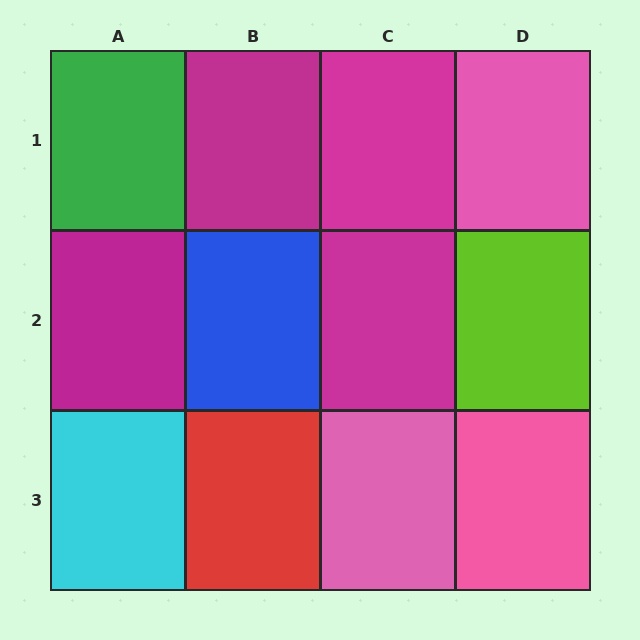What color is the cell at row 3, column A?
Cyan.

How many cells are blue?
1 cell is blue.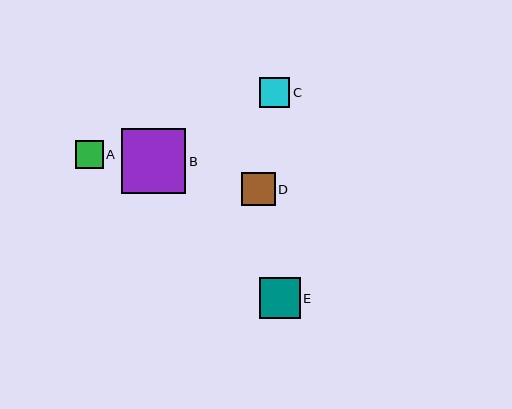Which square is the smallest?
Square A is the smallest with a size of approximately 28 pixels.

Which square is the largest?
Square B is the largest with a size of approximately 65 pixels.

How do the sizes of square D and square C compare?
Square D and square C are approximately the same size.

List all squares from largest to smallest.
From largest to smallest: B, E, D, C, A.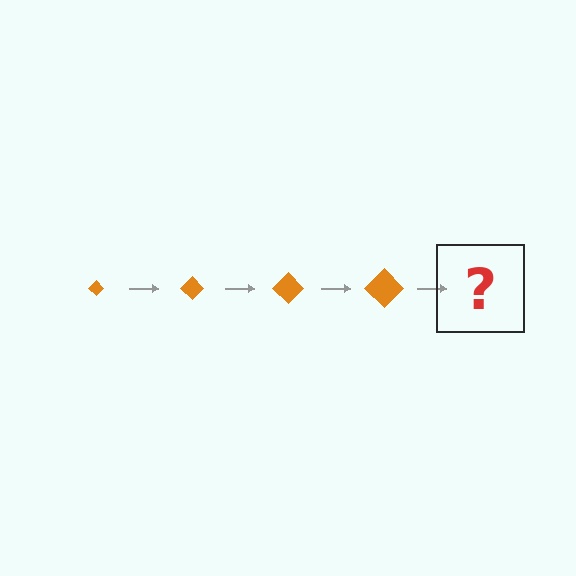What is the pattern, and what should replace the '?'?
The pattern is that the diamond gets progressively larger each step. The '?' should be an orange diamond, larger than the previous one.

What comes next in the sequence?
The next element should be an orange diamond, larger than the previous one.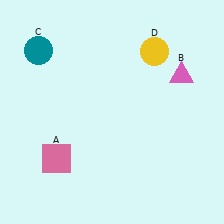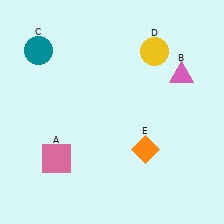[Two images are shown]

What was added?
An orange diamond (E) was added in Image 2.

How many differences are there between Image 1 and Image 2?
There is 1 difference between the two images.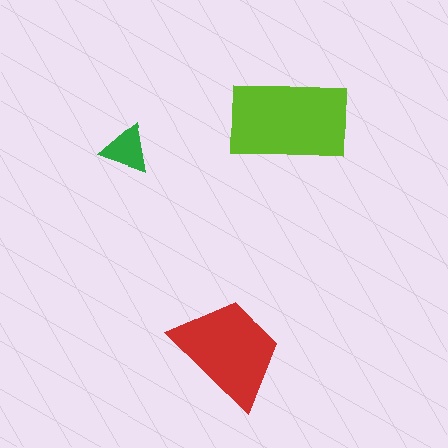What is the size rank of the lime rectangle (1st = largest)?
1st.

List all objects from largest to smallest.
The lime rectangle, the red trapezoid, the green triangle.